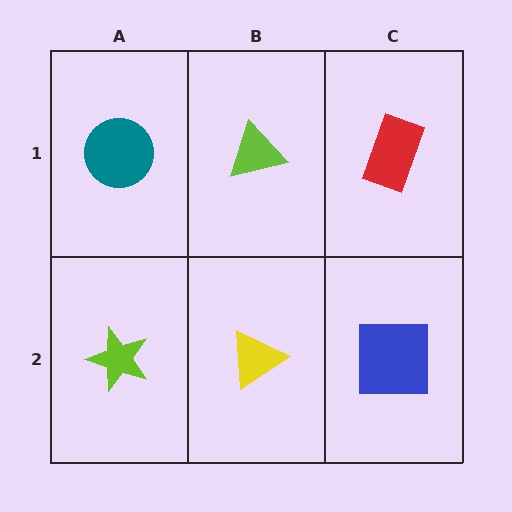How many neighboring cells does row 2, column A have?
2.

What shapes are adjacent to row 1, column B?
A yellow triangle (row 2, column B), a teal circle (row 1, column A), a red rectangle (row 1, column C).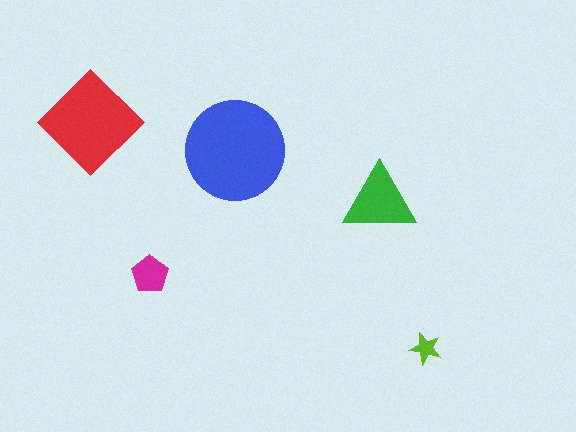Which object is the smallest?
The lime star.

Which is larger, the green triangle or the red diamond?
The red diamond.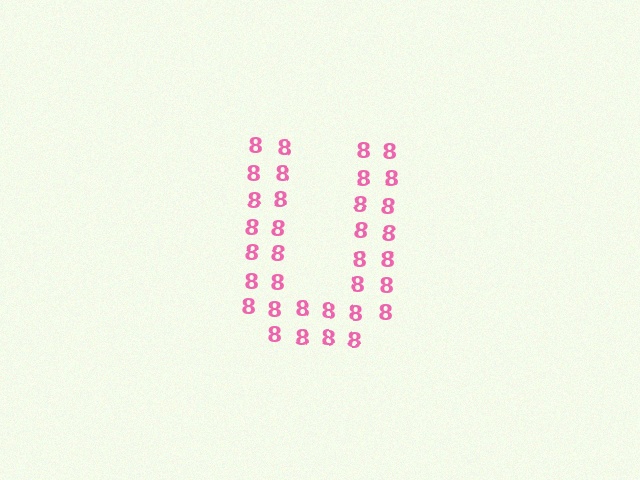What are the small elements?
The small elements are digit 8's.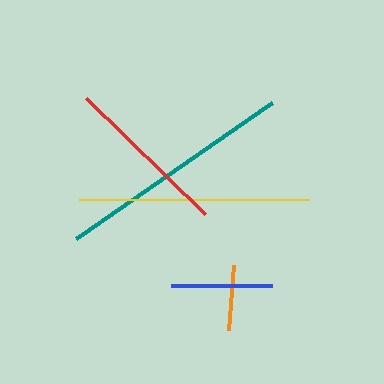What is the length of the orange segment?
The orange segment is approximately 66 pixels long.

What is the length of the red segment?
The red segment is approximately 166 pixels long.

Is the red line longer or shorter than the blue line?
The red line is longer than the blue line.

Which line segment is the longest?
The teal line is the longest at approximately 239 pixels.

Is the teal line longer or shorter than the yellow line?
The teal line is longer than the yellow line.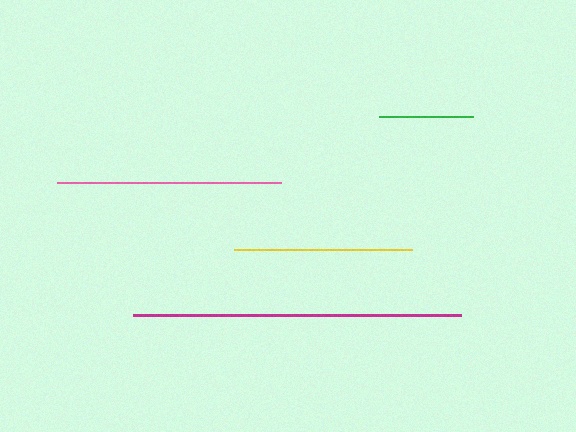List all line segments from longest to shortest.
From longest to shortest: magenta, pink, yellow, green.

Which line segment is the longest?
The magenta line is the longest at approximately 328 pixels.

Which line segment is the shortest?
The green line is the shortest at approximately 94 pixels.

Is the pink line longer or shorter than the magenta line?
The magenta line is longer than the pink line.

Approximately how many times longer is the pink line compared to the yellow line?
The pink line is approximately 1.3 times the length of the yellow line.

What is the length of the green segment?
The green segment is approximately 94 pixels long.